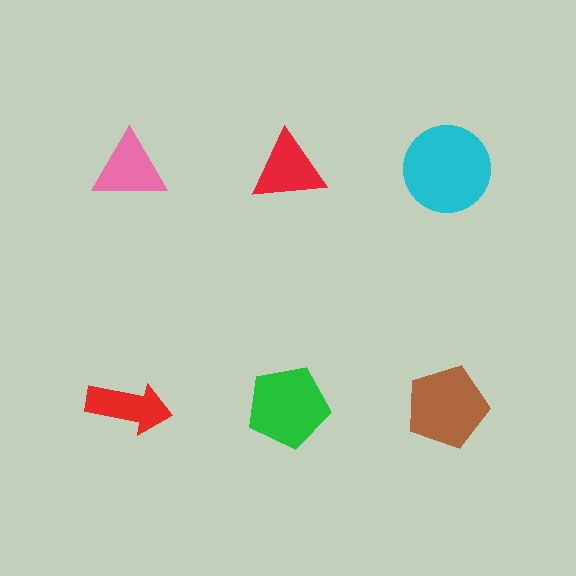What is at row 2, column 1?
A red arrow.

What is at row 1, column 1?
A pink triangle.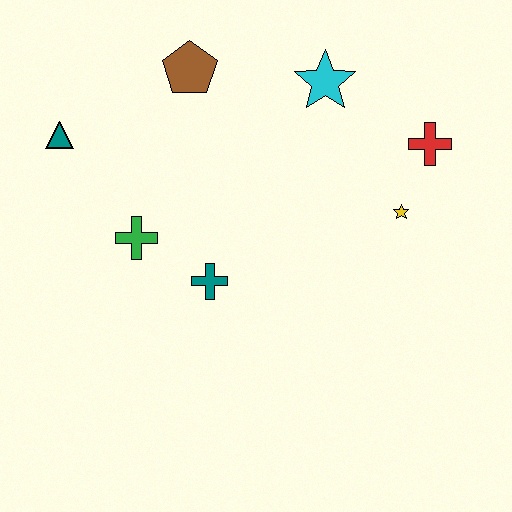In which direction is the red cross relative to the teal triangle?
The red cross is to the right of the teal triangle.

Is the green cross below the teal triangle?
Yes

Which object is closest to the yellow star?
The red cross is closest to the yellow star.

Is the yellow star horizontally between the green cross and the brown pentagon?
No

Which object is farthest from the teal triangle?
The red cross is farthest from the teal triangle.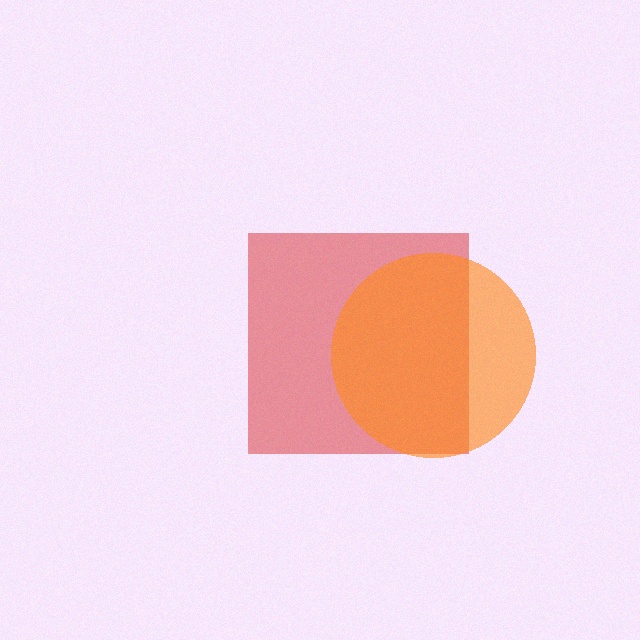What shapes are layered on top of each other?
The layered shapes are: a red square, an orange circle.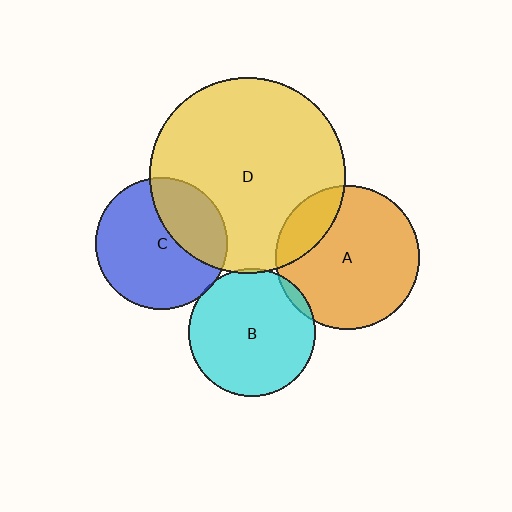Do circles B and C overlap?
Yes.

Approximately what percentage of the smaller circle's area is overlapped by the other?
Approximately 5%.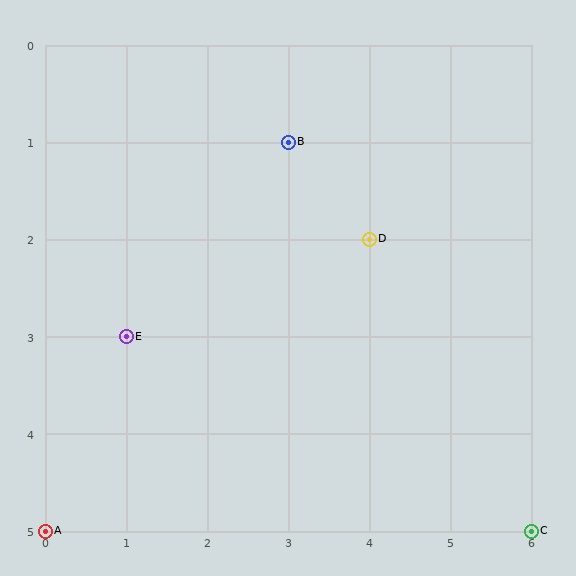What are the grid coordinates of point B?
Point B is at grid coordinates (3, 1).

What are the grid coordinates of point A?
Point A is at grid coordinates (0, 5).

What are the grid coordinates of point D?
Point D is at grid coordinates (4, 2).